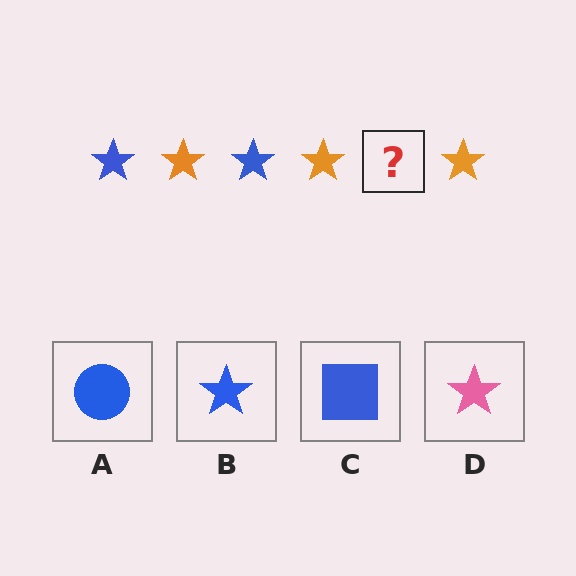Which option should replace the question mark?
Option B.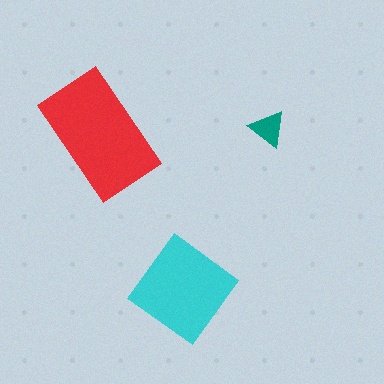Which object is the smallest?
The teal triangle.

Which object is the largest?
The red rectangle.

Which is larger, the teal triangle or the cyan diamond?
The cyan diamond.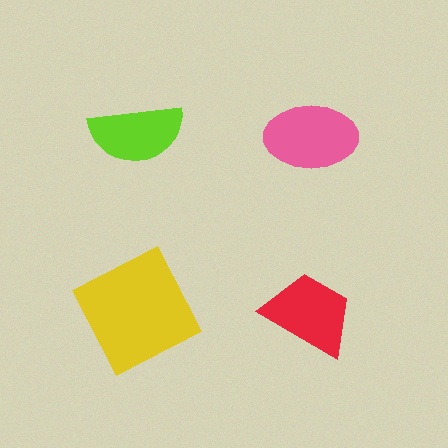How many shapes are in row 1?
2 shapes.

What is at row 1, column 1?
A lime semicircle.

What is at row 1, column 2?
A pink ellipse.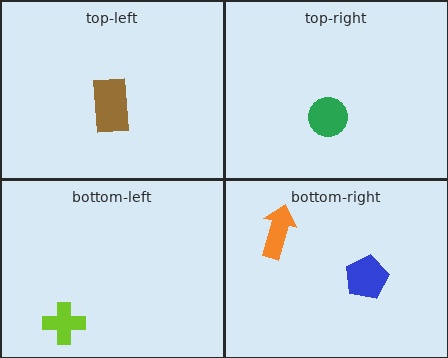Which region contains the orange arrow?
The bottom-right region.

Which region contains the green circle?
The top-right region.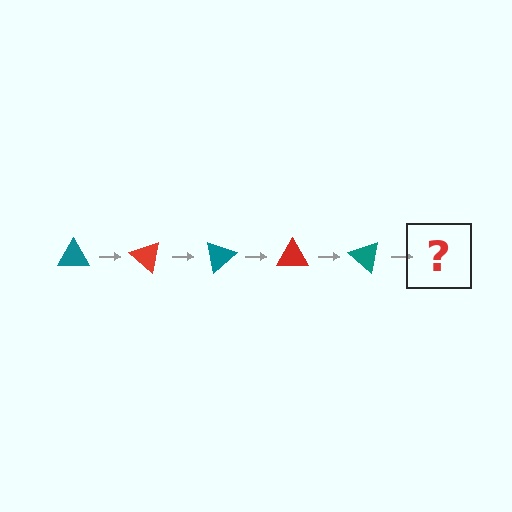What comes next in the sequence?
The next element should be a red triangle, rotated 200 degrees from the start.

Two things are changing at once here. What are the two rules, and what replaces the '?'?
The two rules are that it rotates 40 degrees each step and the color cycles through teal and red. The '?' should be a red triangle, rotated 200 degrees from the start.